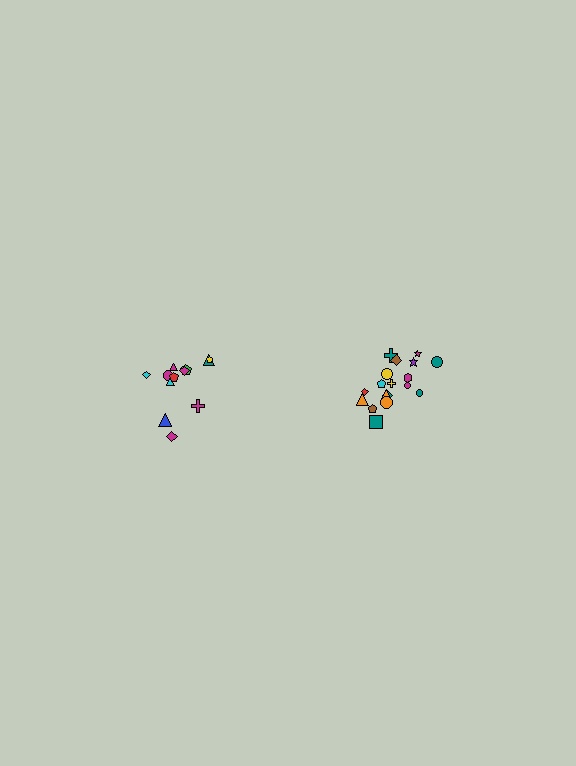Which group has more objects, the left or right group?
The right group.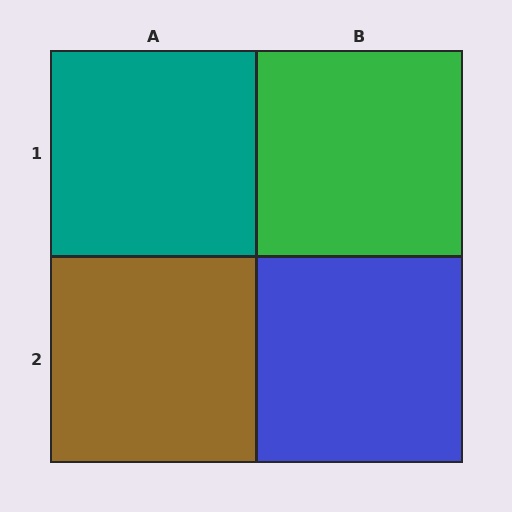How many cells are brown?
1 cell is brown.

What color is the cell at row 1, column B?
Green.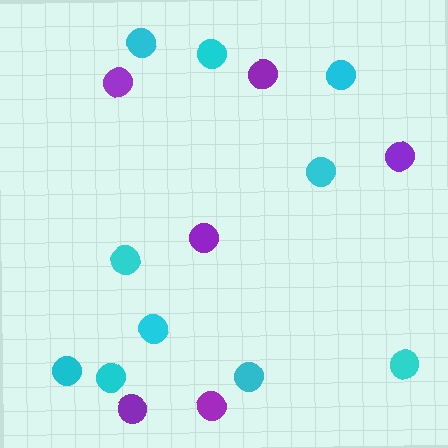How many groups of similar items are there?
There are 2 groups: one group of cyan circles (10) and one group of purple circles (6).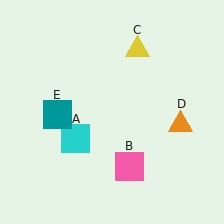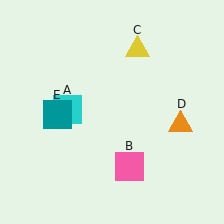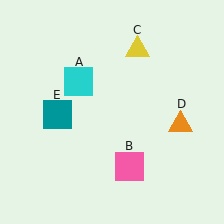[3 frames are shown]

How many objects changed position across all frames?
1 object changed position: cyan square (object A).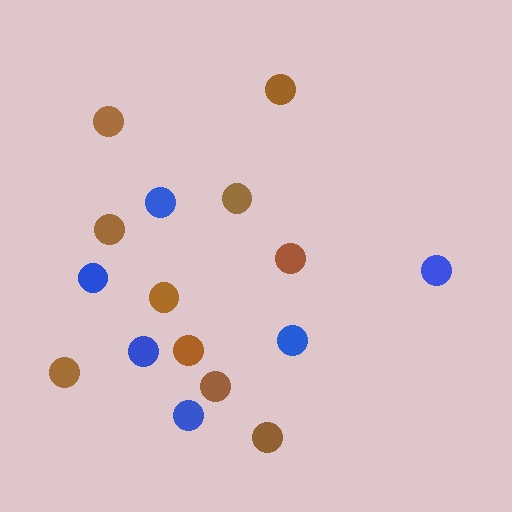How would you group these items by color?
There are 2 groups: one group of brown circles (10) and one group of blue circles (6).